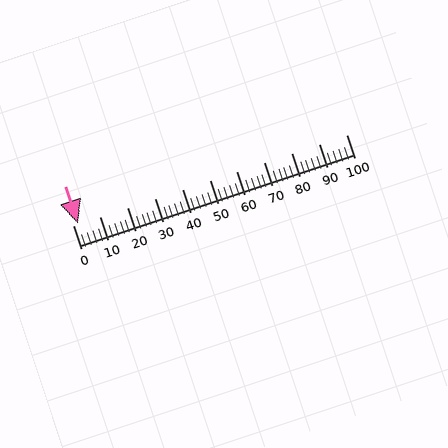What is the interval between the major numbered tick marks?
The major tick marks are spaced 10 units apart.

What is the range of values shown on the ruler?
The ruler shows values from 0 to 100.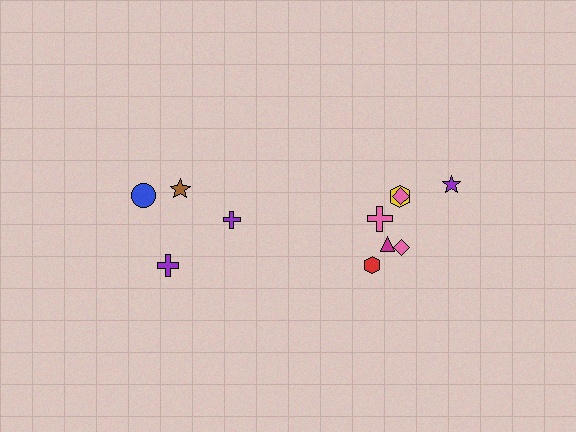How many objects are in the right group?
There are 7 objects.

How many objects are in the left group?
There are 4 objects.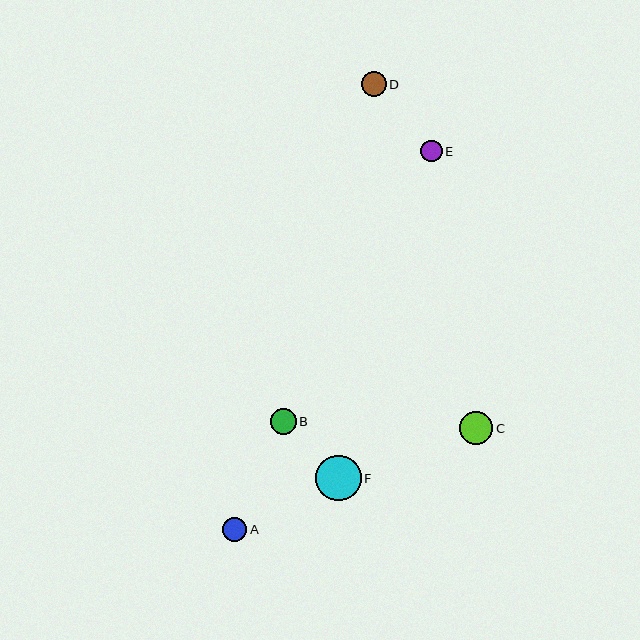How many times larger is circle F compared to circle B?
Circle F is approximately 1.7 times the size of circle B.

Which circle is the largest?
Circle F is the largest with a size of approximately 46 pixels.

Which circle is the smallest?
Circle E is the smallest with a size of approximately 22 pixels.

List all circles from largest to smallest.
From largest to smallest: F, C, B, D, A, E.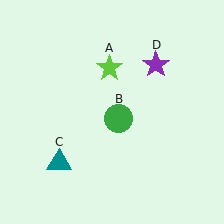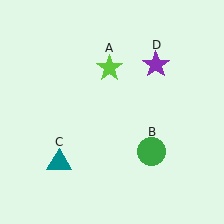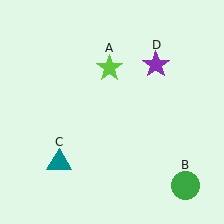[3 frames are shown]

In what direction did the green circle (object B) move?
The green circle (object B) moved down and to the right.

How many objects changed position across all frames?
1 object changed position: green circle (object B).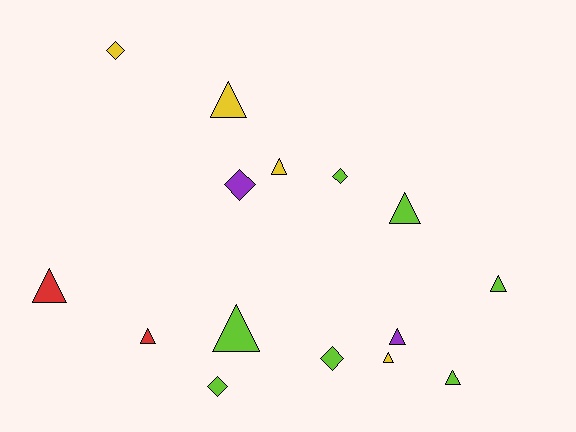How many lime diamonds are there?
There are 3 lime diamonds.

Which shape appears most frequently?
Triangle, with 10 objects.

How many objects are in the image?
There are 15 objects.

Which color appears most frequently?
Lime, with 7 objects.